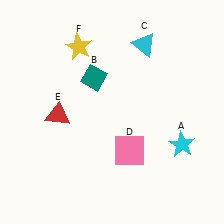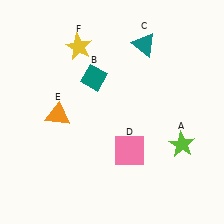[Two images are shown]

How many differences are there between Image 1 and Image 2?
There are 3 differences between the two images.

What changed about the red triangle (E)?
In Image 1, E is red. In Image 2, it changed to orange.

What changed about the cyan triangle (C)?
In Image 1, C is cyan. In Image 2, it changed to teal.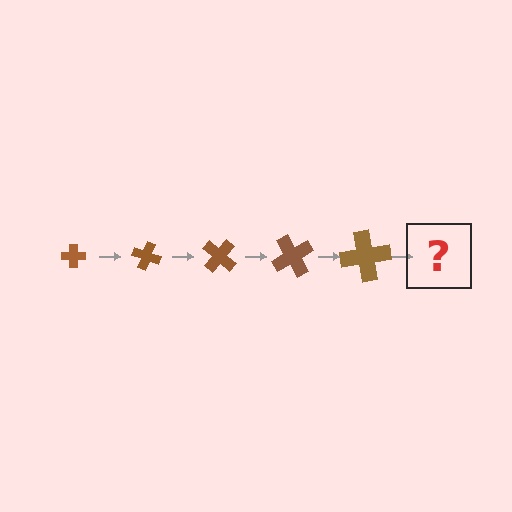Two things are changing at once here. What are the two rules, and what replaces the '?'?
The two rules are that the cross grows larger each step and it rotates 20 degrees each step. The '?' should be a cross, larger than the previous one and rotated 100 degrees from the start.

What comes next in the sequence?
The next element should be a cross, larger than the previous one and rotated 100 degrees from the start.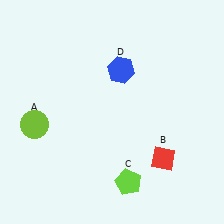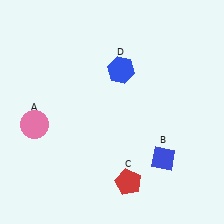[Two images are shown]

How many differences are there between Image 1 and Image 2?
There are 3 differences between the two images.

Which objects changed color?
A changed from lime to pink. B changed from red to blue. C changed from lime to red.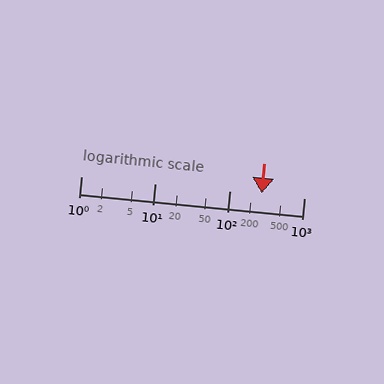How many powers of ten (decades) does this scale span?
The scale spans 3 decades, from 1 to 1000.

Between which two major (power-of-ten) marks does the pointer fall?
The pointer is between 100 and 1000.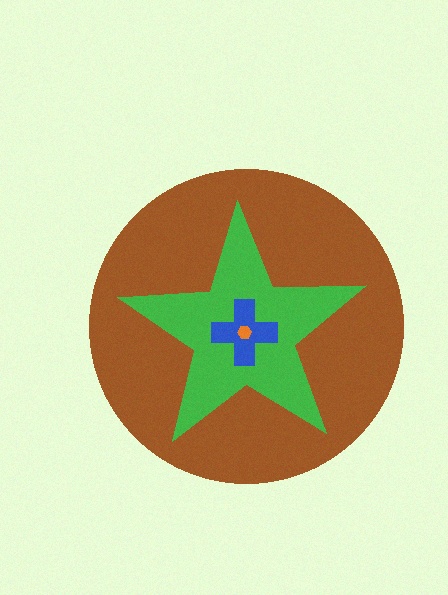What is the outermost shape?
The brown circle.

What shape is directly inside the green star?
The blue cross.